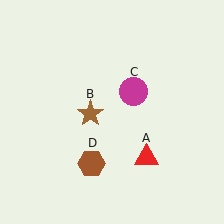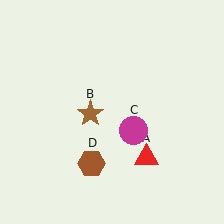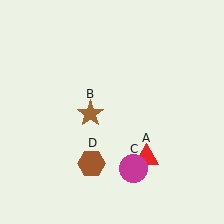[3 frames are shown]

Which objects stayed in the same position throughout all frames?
Red triangle (object A) and brown star (object B) and brown hexagon (object D) remained stationary.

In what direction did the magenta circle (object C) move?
The magenta circle (object C) moved down.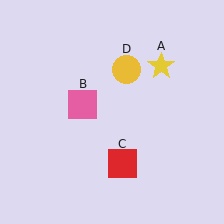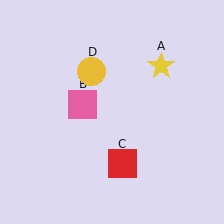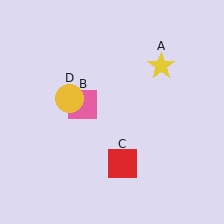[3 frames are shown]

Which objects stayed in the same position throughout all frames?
Yellow star (object A) and pink square (object B) and red square (object C) remained stationary.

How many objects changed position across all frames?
1 object changed position: yellow circle (object D).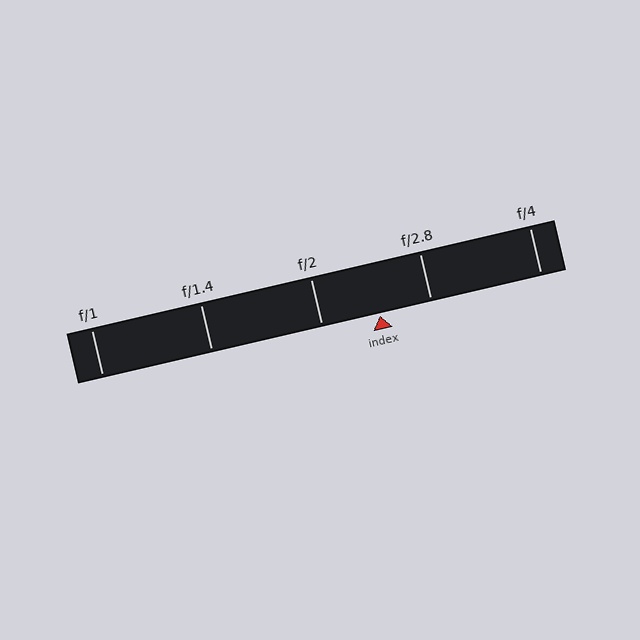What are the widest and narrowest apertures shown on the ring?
The widest aperture shown is f/1 and the narrowest is f/4.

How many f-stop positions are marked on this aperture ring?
There are 5 f-stop positions marked.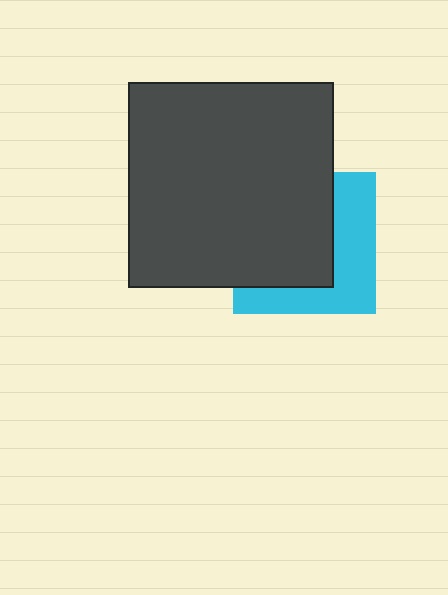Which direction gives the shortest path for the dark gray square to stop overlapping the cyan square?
Moving toward the upper-left gives the shortest separation.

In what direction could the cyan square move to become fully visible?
The cyan square could move toward the lower-right. That would shift it out from behind the dark gray square entirely.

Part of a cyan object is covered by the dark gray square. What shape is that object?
It is a square.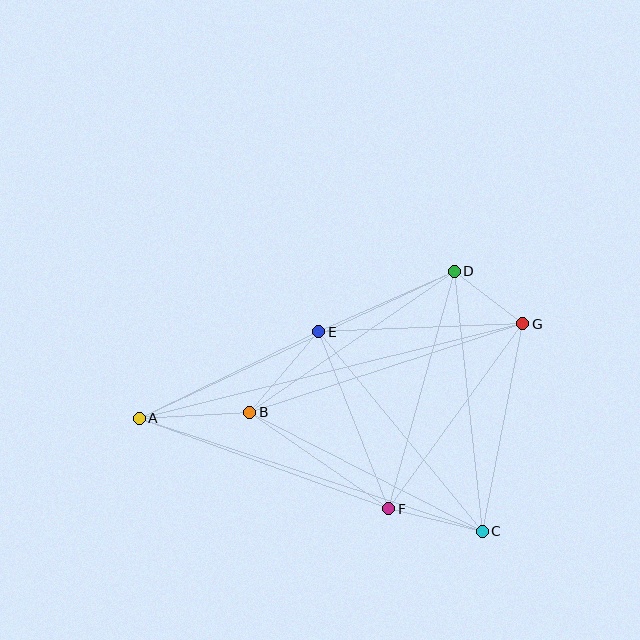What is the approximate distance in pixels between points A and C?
The distance between A and C is approximately 361 pixels.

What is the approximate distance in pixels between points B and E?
The distance between B and E is approximately 106 pixels.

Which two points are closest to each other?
Points D and G are closest to each other.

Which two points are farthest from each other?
Points A and G are farthest from each other.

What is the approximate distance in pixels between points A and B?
The distance between A and B is approximately 111 pixels.